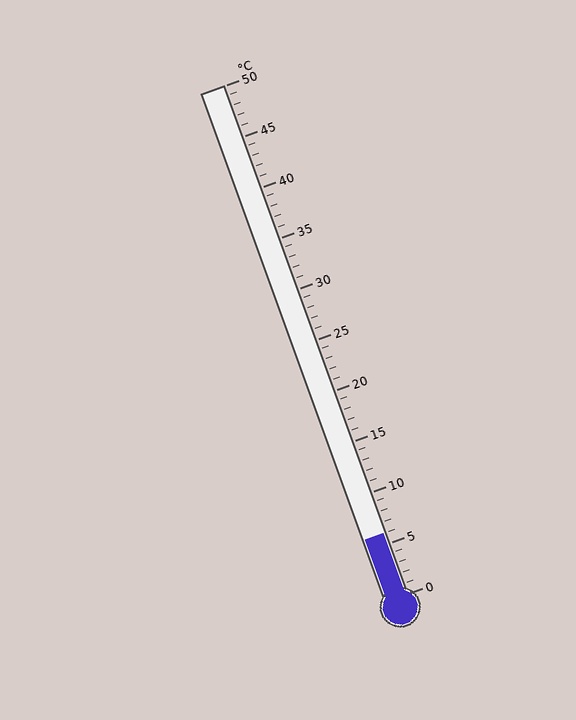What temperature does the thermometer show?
The thermometer shows approximately 6°C.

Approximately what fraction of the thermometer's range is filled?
The thermometer is filled to approximately 10% of its range.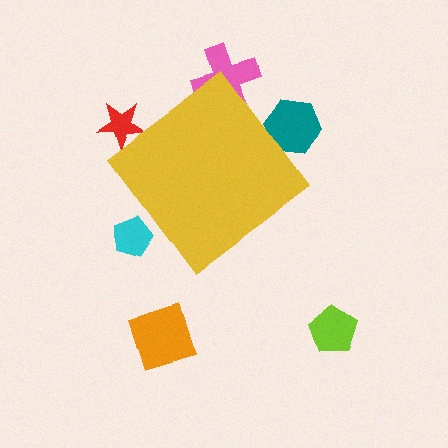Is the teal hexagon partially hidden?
Yes, the teal hexagon is partially hidden behind the yellow diamond.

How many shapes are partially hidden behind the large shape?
4 shapes are partially hidden.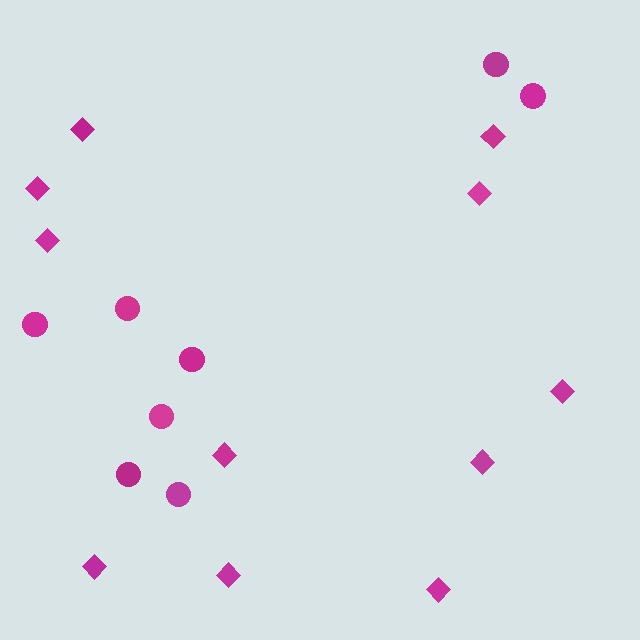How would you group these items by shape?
There are 2 groups: one group of circles (8) and one group of diamonds (11).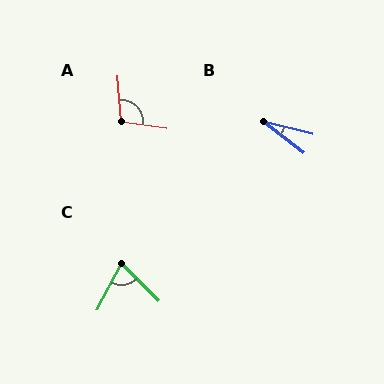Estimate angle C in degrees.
Approximately 73 degrees.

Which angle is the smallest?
B, at approximately 24 degrees.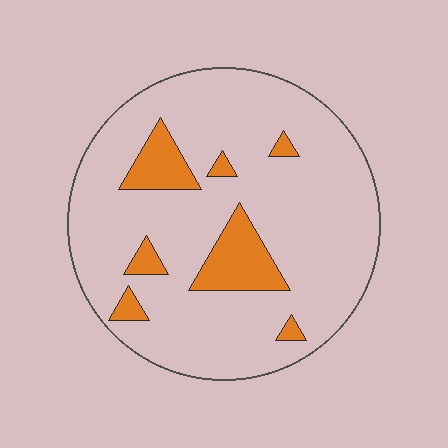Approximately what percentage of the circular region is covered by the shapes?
Approximately 15%.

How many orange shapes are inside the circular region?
7.